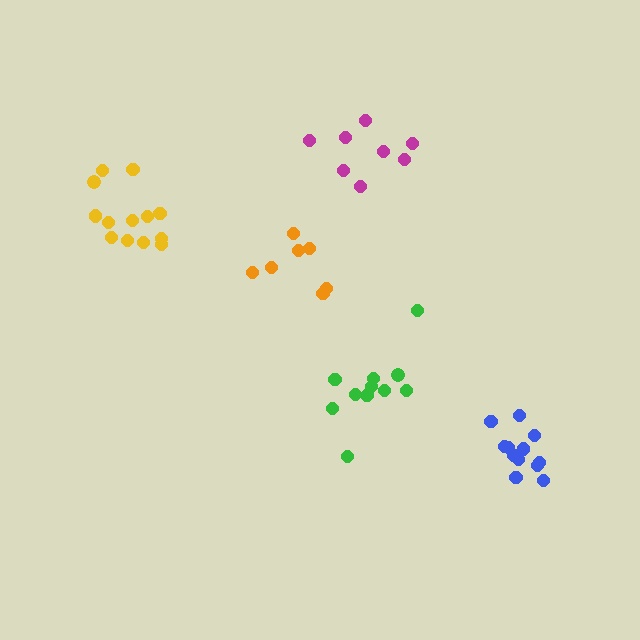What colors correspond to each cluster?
The clusters are colored: yellow, magenta, blue, orange, green.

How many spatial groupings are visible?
There are 5 spatial groupings.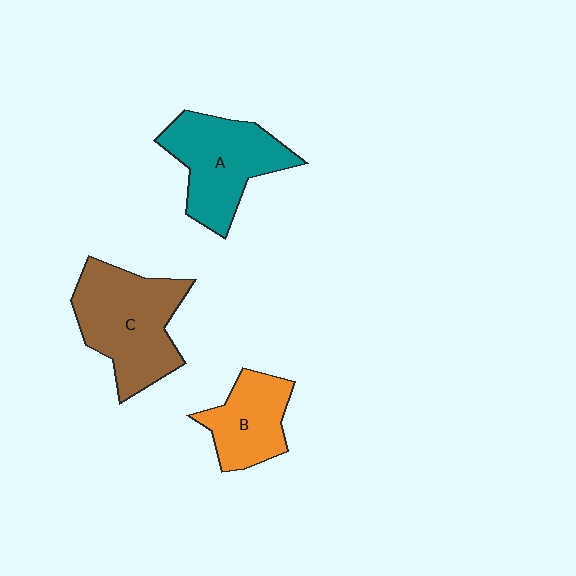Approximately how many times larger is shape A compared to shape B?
Approximately 1.5 times.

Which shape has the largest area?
Shape C (brown).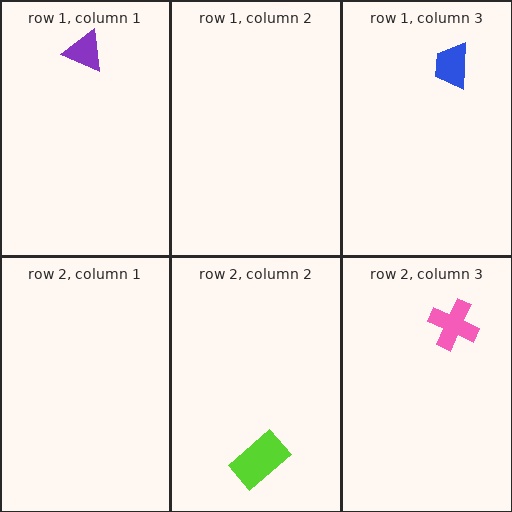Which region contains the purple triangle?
The row 1, column 1 region.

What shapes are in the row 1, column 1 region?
The purple triangle.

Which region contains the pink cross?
The row 2, column 3 region.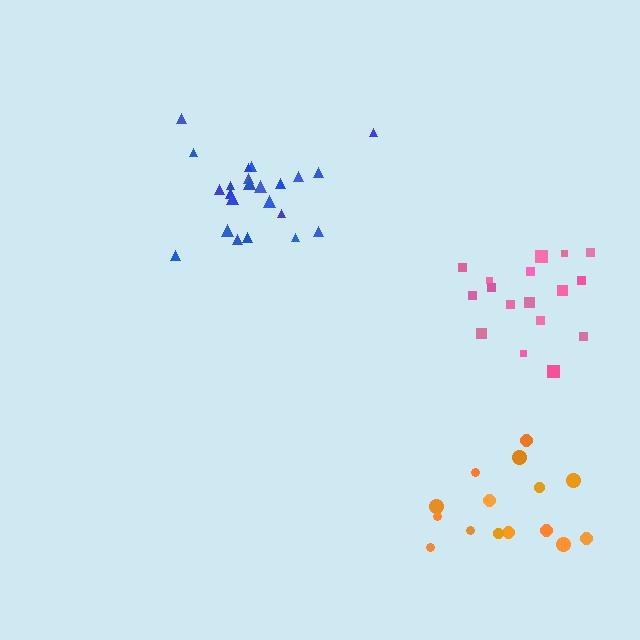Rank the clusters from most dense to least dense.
pink, orange, blue.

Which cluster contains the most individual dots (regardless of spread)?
Blue (23).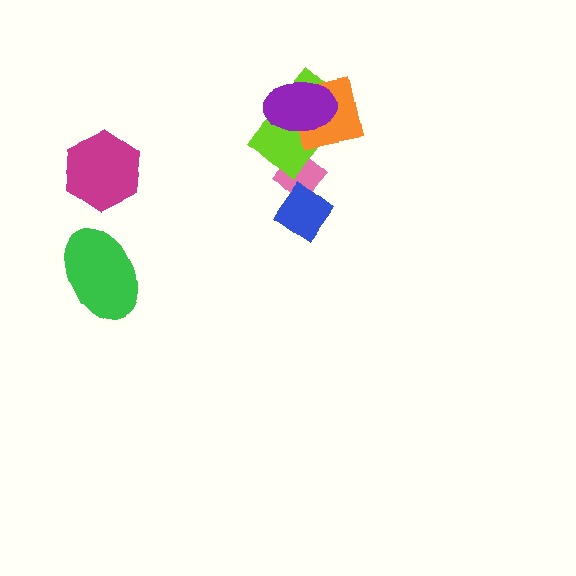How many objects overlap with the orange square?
2 objects overlap with the orange square.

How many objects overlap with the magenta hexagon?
0 objects overlap with the magenta hexagon.